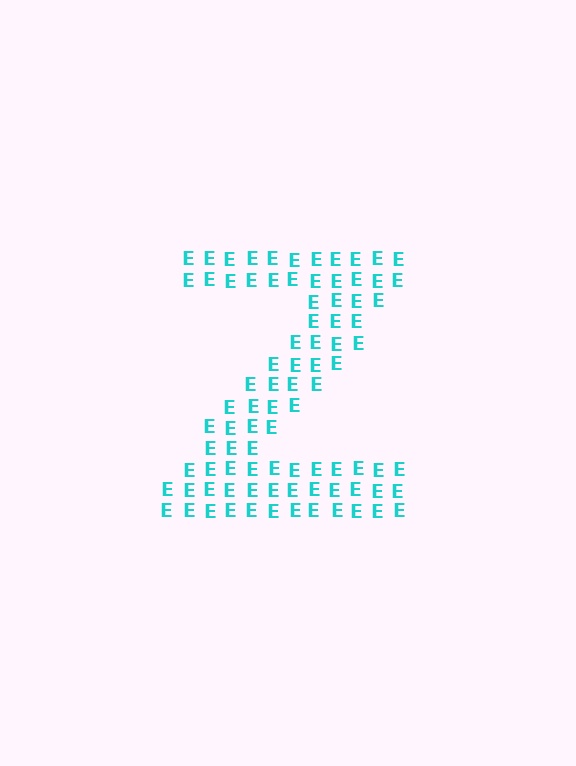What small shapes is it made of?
It is made of small letter E's.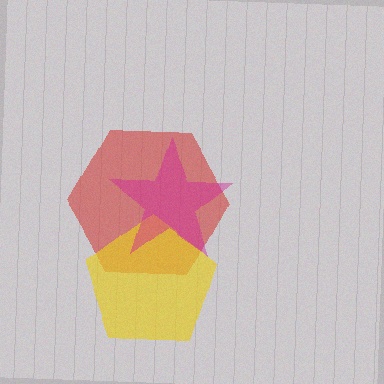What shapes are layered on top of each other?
The layered shapes are: a red hexagon, a yellow pentagon, a magenta star.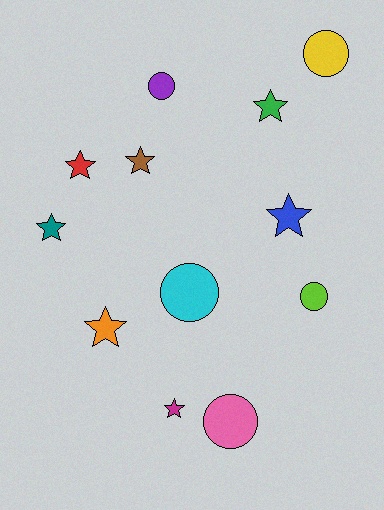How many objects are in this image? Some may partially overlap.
There are 12 objects.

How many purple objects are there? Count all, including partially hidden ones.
There is 1 purple object.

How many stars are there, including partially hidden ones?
There are 7 stars.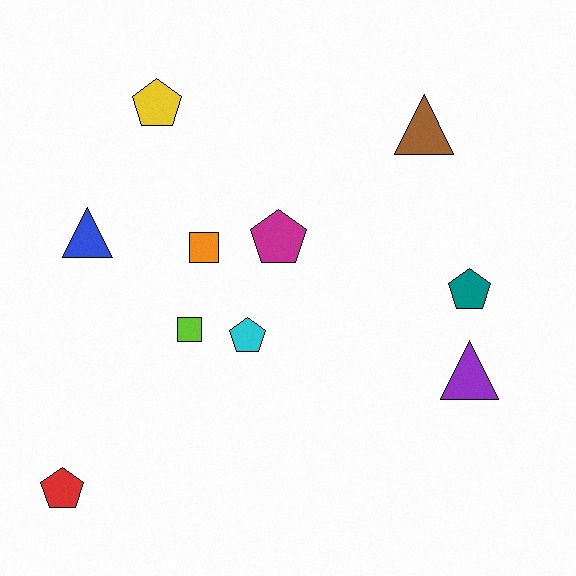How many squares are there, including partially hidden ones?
There are 2 squares.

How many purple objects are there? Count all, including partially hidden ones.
There is 1 purple object.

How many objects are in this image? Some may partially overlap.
There are 10 objects.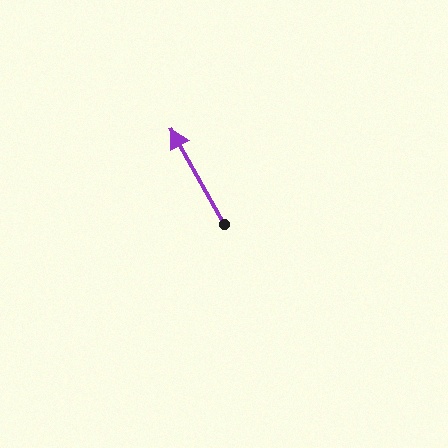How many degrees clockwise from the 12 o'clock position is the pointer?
Approximately 331 degrees.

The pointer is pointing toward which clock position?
Roughly 11 o'clock.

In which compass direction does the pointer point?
Northwest.